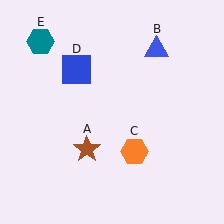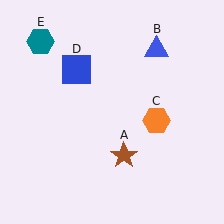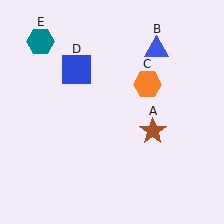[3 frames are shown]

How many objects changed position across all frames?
2 objects changed position: brown star (object A), orange hexagon (object C).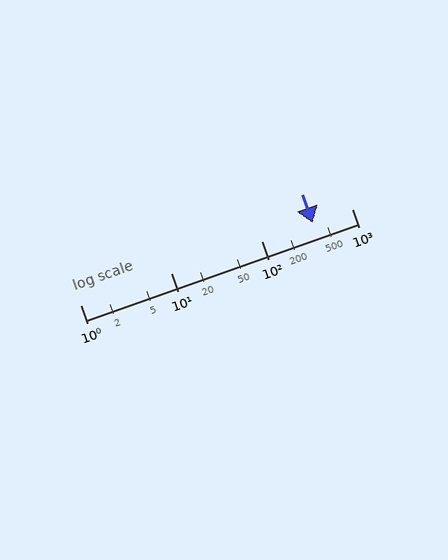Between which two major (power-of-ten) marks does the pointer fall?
The pointer is between 100 and 1000.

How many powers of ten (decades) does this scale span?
The scale spans 3 decades, from 1 to 1000.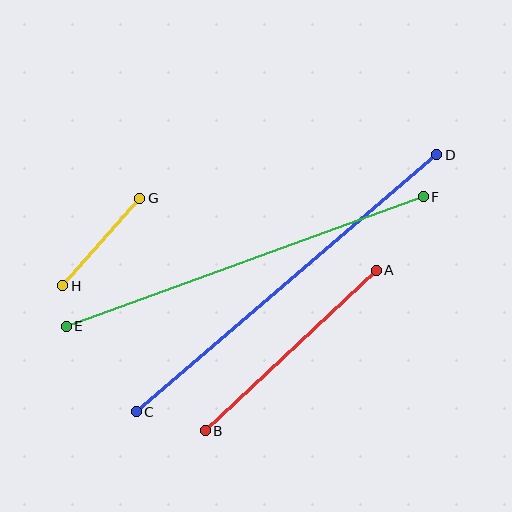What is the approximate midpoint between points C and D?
The midpoint is at approximately (286, 283) pixels.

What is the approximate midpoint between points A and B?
The midpoint is at approximately (291, 350) pixels.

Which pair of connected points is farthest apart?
Points C and D are farthest apart.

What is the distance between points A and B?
The distance is approximately 235 pixels.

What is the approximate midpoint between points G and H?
The midpoint is at approximately (101, 242) pixels.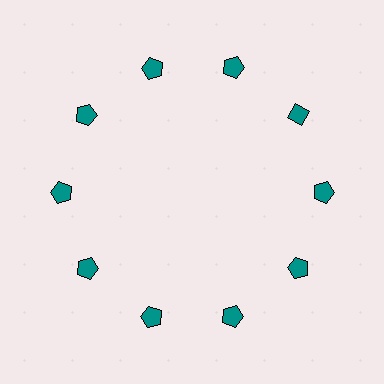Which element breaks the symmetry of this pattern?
The teal diamond at roughly the 2 o'clock position breaks the symmetry. All other shapes are teal pentagons.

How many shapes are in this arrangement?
There are 10 shapes arranged in a ring pattern.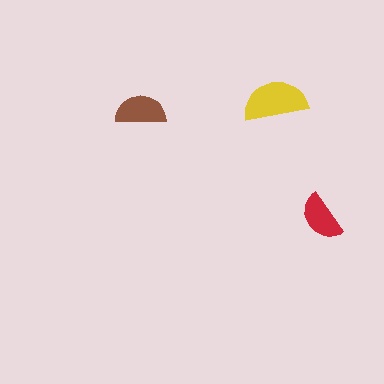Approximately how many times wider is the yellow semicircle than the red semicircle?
About 1.5 times wider.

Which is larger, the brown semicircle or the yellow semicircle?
The yellow one.